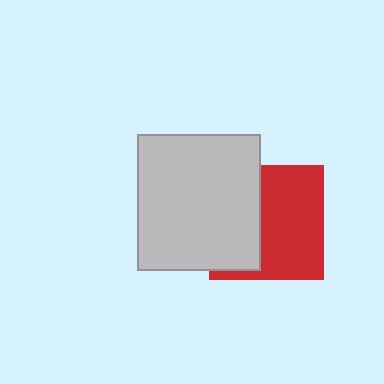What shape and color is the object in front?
The object in front is a light gray rectangle.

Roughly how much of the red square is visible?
About half of it is visible (roughly 58%).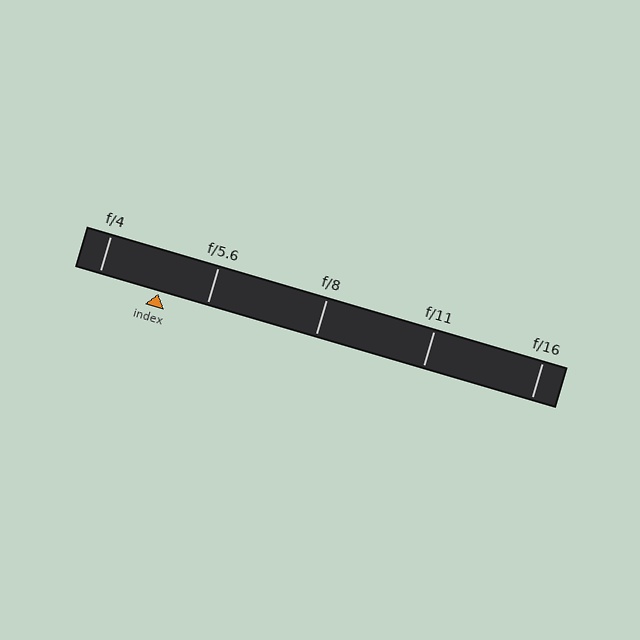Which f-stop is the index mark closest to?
The index mark is closest to f/5.6.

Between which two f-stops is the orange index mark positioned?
The index mark is between f/4 and f/5.6.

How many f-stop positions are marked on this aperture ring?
There are 5 f-stop positions marked.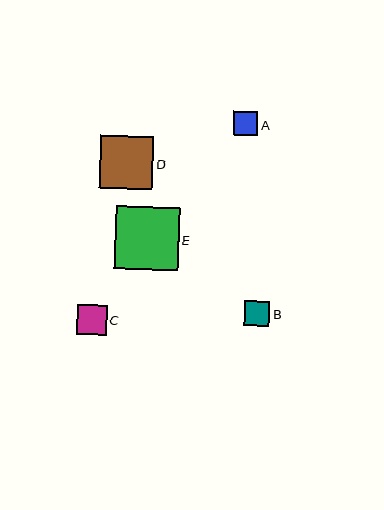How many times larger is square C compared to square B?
Square C is approximately 1.2 times the size of square B.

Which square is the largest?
Square E is the largest with a size of approximately 64 pixels.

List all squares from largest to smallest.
From largest to smallest: E, D, C, B, A.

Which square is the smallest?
Square A is the smallest with a size of approximately 25 pixels.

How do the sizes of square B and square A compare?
Square B and square A are approximately the same size.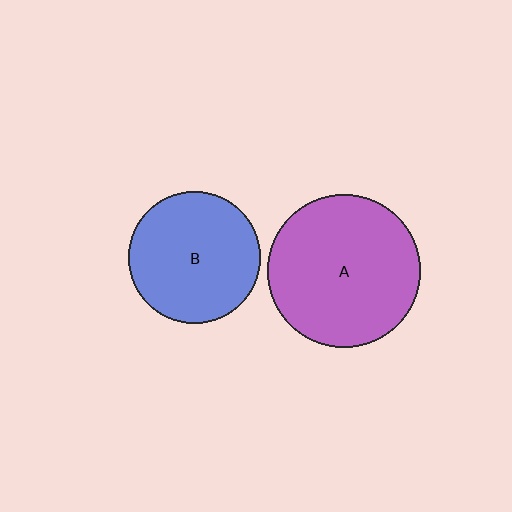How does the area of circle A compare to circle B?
Approximately 1.3 times.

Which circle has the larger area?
Circle A (purple).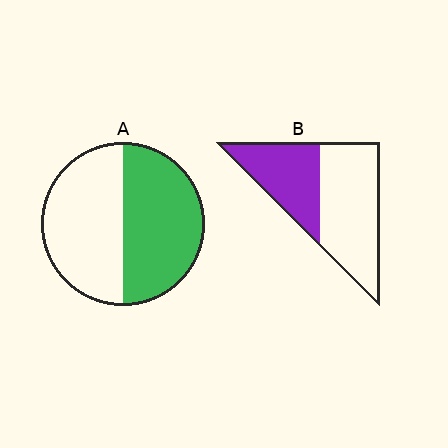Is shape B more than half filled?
No.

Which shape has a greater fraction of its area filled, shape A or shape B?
Shape A.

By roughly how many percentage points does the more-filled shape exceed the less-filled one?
By roughly 10 percentage points (A over B).